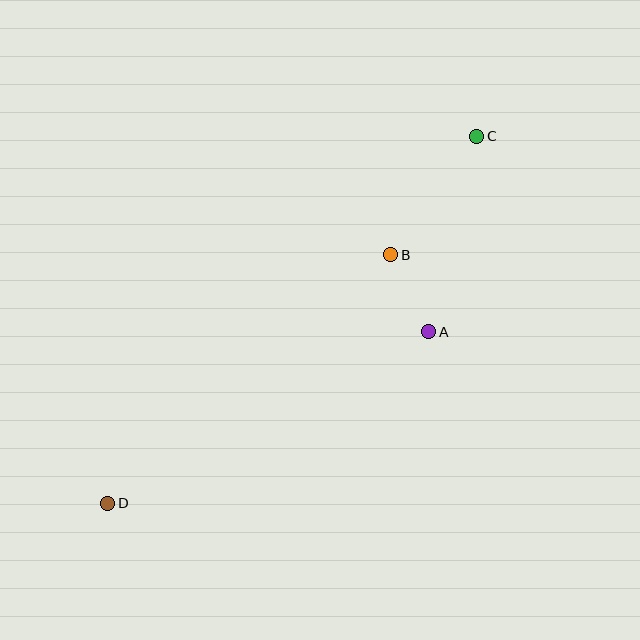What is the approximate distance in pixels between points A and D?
The distance between A and D is approximately 364 pixels.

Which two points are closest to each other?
Points A and B are closest to each other.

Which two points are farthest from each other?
Points C and D are farthest from each other.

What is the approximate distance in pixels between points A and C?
The distance between A and C is approximately 202 pixels.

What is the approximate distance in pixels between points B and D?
The distance between B and D is approximately 376 pixels.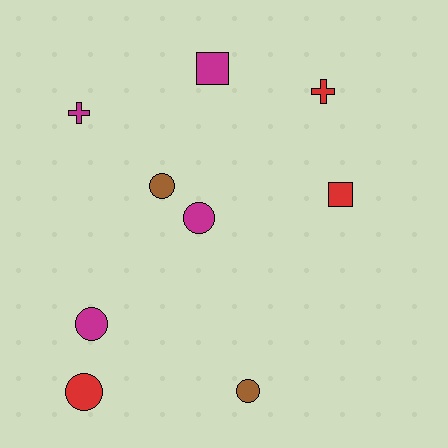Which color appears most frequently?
Magenta, with 4 objects.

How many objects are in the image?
There are 9 objects.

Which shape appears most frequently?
Circle, with 5 objects.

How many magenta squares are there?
There is 1 magenta square.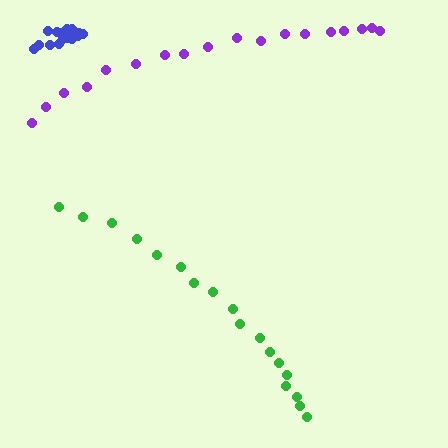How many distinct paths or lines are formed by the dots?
There are 3 distinct paths.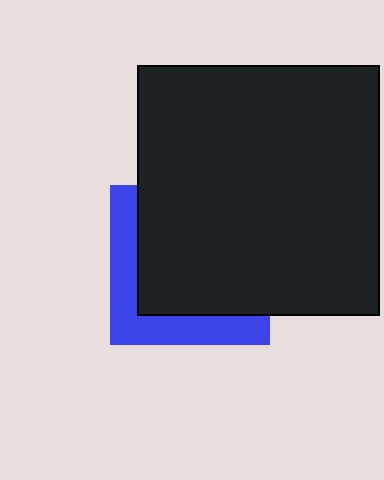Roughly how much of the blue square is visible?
A small part of it is visible (roughly 33%).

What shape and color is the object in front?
The object in front is a black rectangle.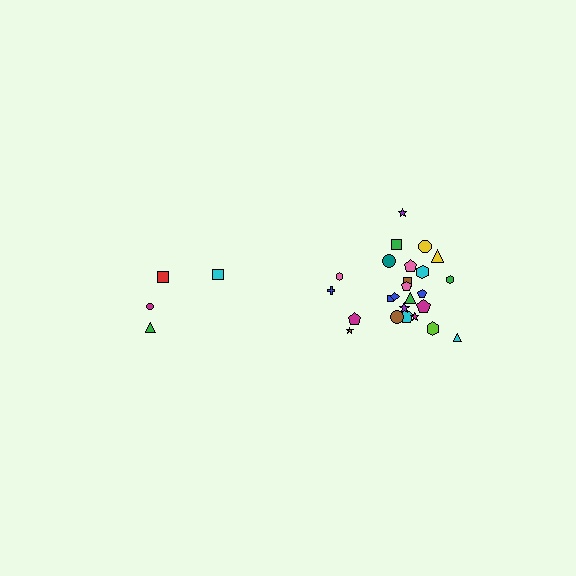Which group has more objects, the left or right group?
The right group.